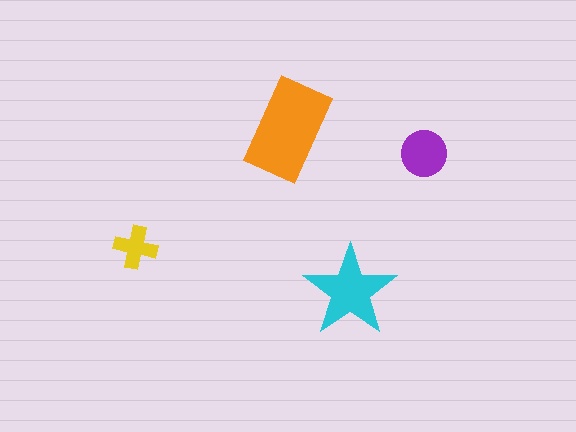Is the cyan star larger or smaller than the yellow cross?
Larger.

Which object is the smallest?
The yellow cross.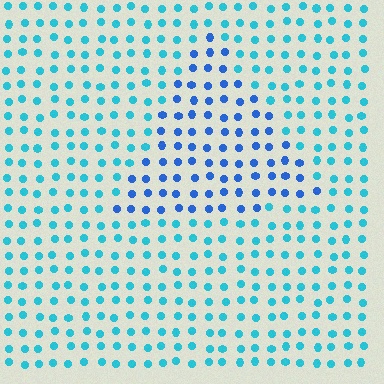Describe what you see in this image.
The image is filled with small cyan elements in a uniform arrangement. A triangle-shaped region is visible where the elements are tinted to a slightly different hue, forming a subtle color boundary.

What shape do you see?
I see a triangle.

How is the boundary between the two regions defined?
The boundary is defined purely by a slight shift in hue (about 33 degrees). Spacing, size, and orientation are identical on both sides.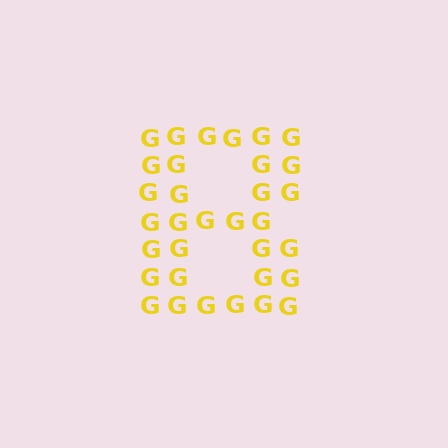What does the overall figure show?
The overall figure shows the letter B.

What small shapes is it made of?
It is made of small letter G's.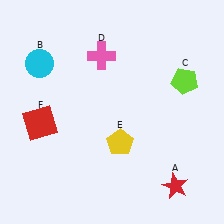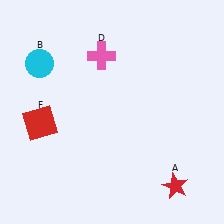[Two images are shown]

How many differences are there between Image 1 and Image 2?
There are 2 differences between the two images.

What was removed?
The yellow pentagon (E), the lime pentagon (C) were removed in Image 2.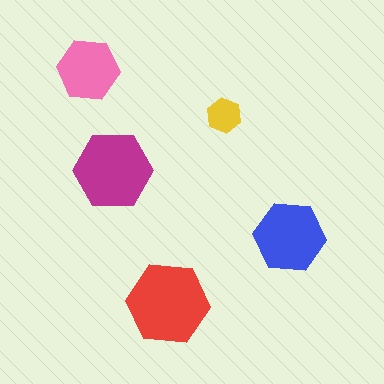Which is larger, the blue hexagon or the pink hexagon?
The blue one.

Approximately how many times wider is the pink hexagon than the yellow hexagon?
About 2 times wider.